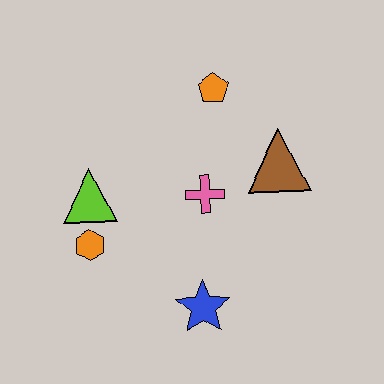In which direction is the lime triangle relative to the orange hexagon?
The lime triangle is above the orange hexagon.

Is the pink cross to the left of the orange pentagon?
Yes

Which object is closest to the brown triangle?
The pink cross is closest to the brown triangle.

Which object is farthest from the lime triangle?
The brown triangle is farthest from the lime triangle.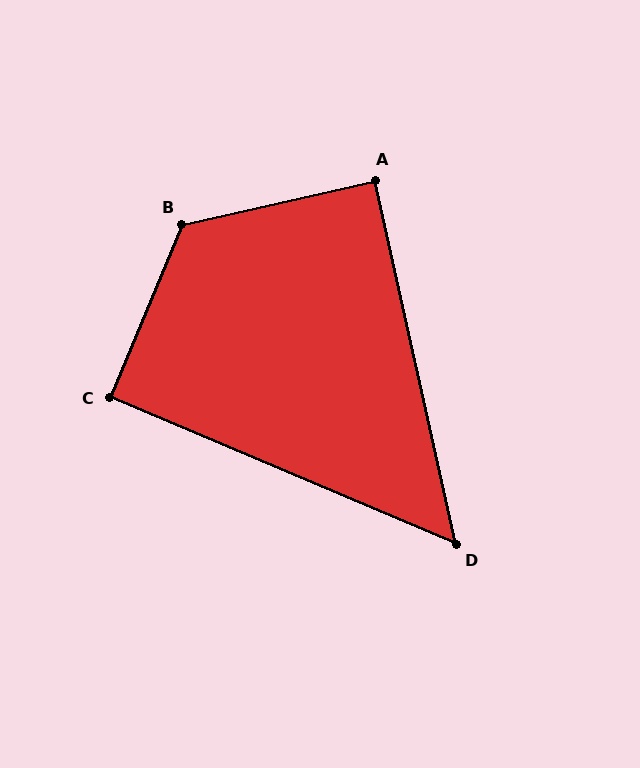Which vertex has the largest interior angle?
B, at approximately 125 degrees.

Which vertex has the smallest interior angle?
D, at approximately 55 degrees.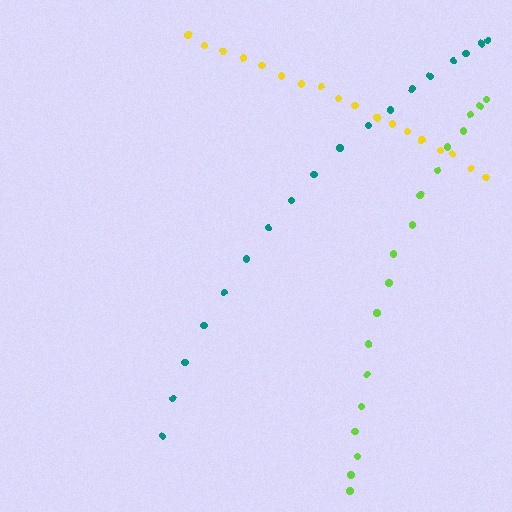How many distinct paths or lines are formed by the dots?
There are 3 distinct paths.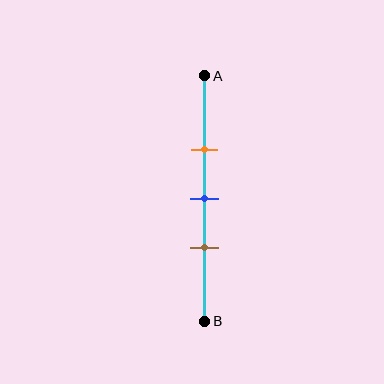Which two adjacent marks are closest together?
The blue and brown marks are the closest adjacent pair.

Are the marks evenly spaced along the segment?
Yes, the marks are approximately evenly spaced.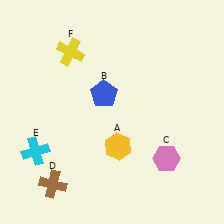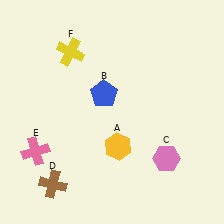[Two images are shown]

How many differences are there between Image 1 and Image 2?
There is 1 difference between the two images.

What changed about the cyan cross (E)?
In Image 1, E is cyan. In Image 2, it changed to pink.